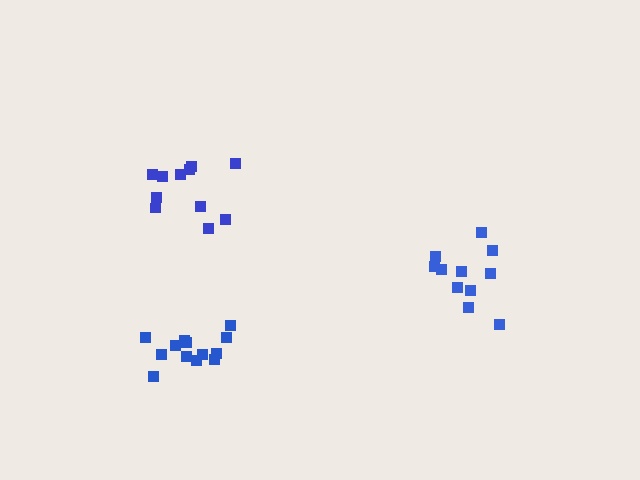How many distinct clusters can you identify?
There are 3 distinct clusters.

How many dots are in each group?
Group 1: 11 dots, Group 2: 11 dots, Group 3: 13 dots (35 total).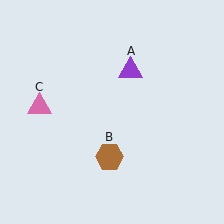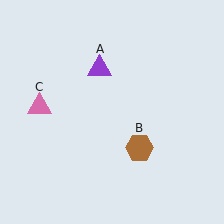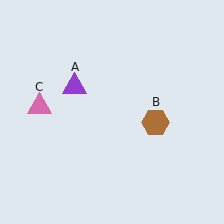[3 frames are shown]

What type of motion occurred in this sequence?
The purple triangle (object A), brown hexagon (object B) rotated counterclockwise around the center of the scene.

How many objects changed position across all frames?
2 objects changed position: purple triangle (object A), brown hexagon (object B).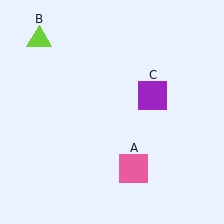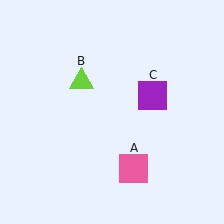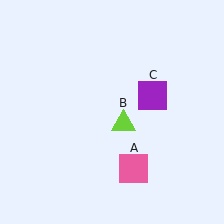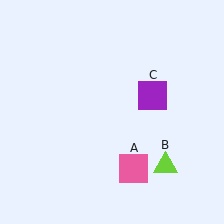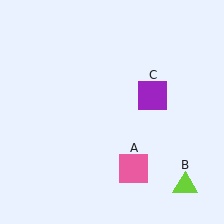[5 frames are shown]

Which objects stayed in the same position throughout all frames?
Pink square (object A) and purple square (object C) remained stationary.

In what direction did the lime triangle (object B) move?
The lime triangle (object B) moved down and to the right.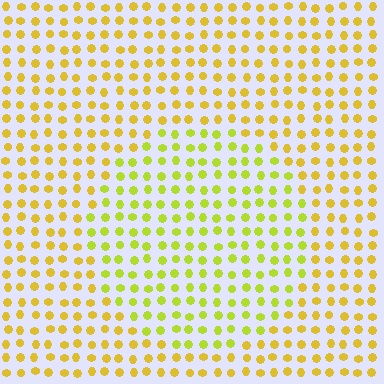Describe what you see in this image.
The image is filled with small yellow elements in a uniform arrangement. A circle-shaped region is visible where the elements are tinted to a slightly different hue, forming a subtle color boundary.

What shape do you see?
I see a circle.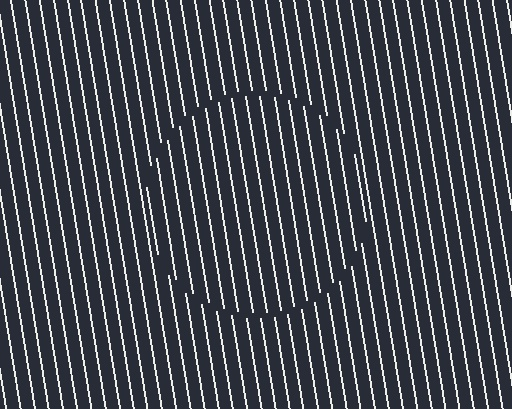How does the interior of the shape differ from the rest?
The interior of the shape contains the same grating, shifted by half a period — the contour is defined by the phase discontinuity where line-ends from the inner and outer gratings abut.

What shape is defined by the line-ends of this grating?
An illusory circle. The interior of the shape contains the same grating, shifted by half a period — the contour is defined by the phase discontinuity where line-ends from the inner and outer gratings abut.